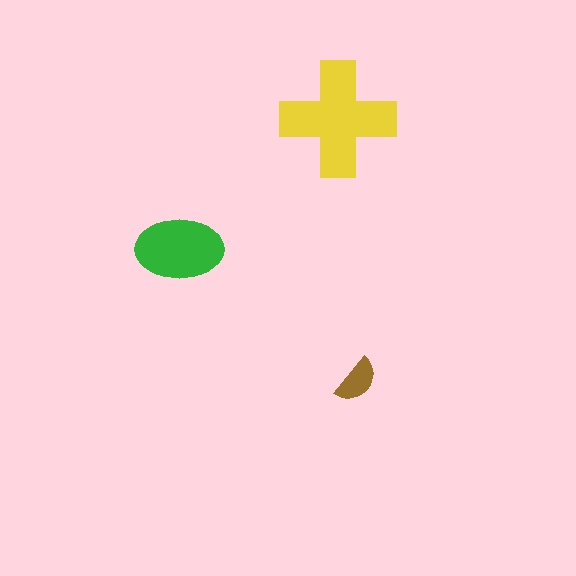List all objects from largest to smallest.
The yellow cross, the green ellipse, the brown semicircle.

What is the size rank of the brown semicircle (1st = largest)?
3rd.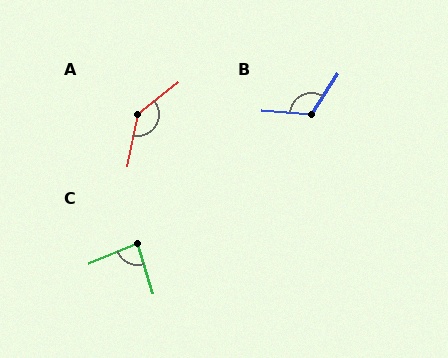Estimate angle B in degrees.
Approximately 118 degrees.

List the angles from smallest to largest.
C (85°), B (118°), A (140°).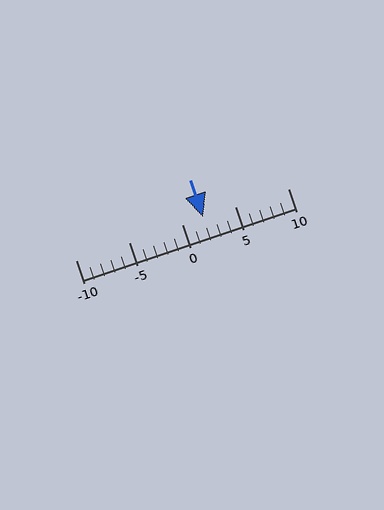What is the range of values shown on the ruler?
The ruler shows values from -10 to 10.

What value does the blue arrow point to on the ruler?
The blue arrow points to approximately 2.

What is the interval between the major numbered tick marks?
The major tick marks are spaced 5 units apart.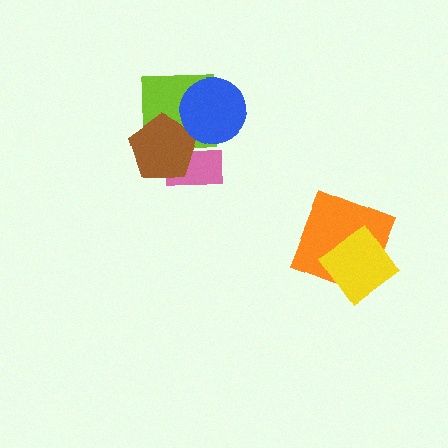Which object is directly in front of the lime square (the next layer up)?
The brown pentagon is directly in front of the lime square.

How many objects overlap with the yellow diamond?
1 object overlaps with the yellow diamond.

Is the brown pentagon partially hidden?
No, no other shape covers it.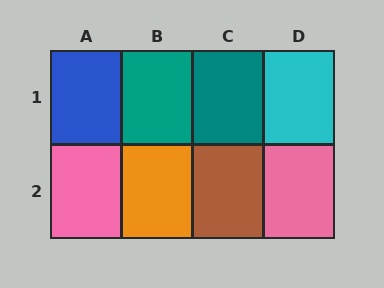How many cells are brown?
1 cell is brown.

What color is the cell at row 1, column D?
Cyan.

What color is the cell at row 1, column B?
Teal.